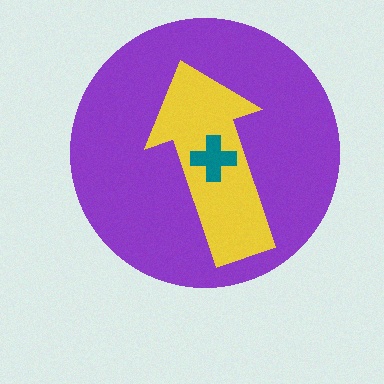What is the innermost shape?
The teal cross.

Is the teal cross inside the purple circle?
Yes.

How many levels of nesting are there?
3.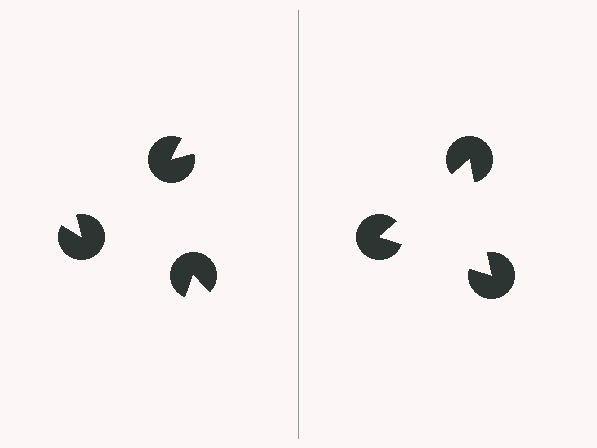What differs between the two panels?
The pac-man discs are positioned identically on both sides; only the wedge orientations differ. On the right they align to a triangle; on the left they are misaligned.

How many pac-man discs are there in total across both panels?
6 — 3 on each side.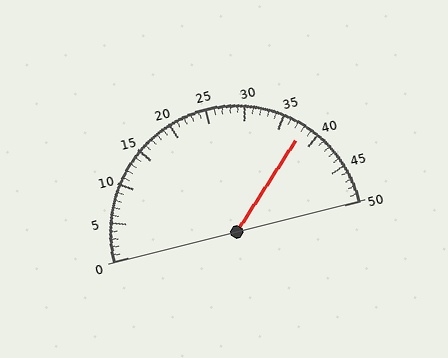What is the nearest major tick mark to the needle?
The nearest major tick mark is 40.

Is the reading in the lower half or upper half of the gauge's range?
The reading is in the upper half of the range (0 to 50).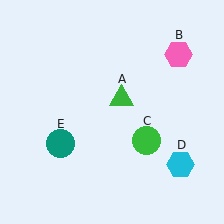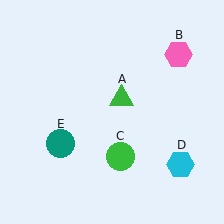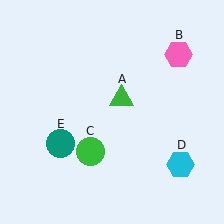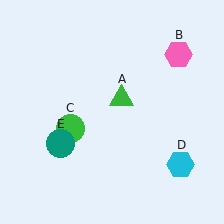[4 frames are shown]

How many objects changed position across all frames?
1 object changed position: green circle (object C).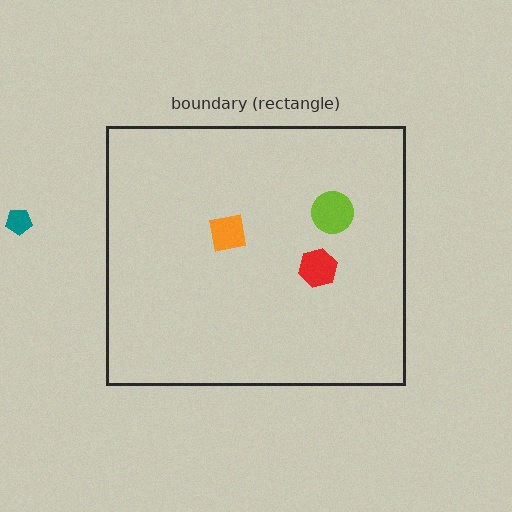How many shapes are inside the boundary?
3 inside, 1 outside.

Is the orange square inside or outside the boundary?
Inside.